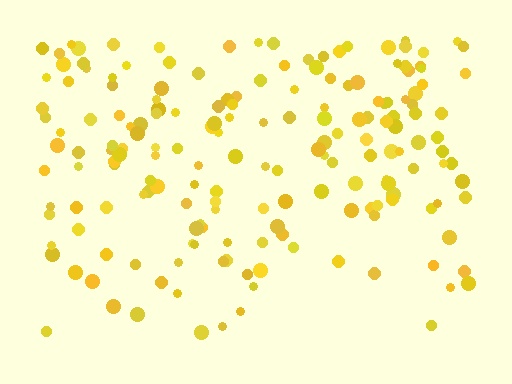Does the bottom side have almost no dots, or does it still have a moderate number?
Still a moderate number, just noticeably fewer than the top.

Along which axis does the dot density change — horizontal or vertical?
Vertical.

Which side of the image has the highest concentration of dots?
The top.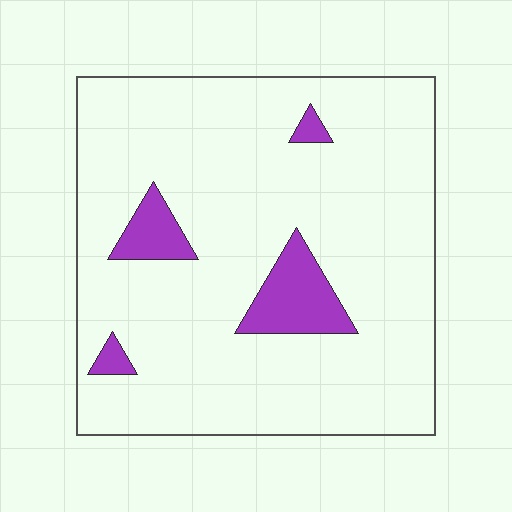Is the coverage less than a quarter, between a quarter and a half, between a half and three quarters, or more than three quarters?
Less than a quarter.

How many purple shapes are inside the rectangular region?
4.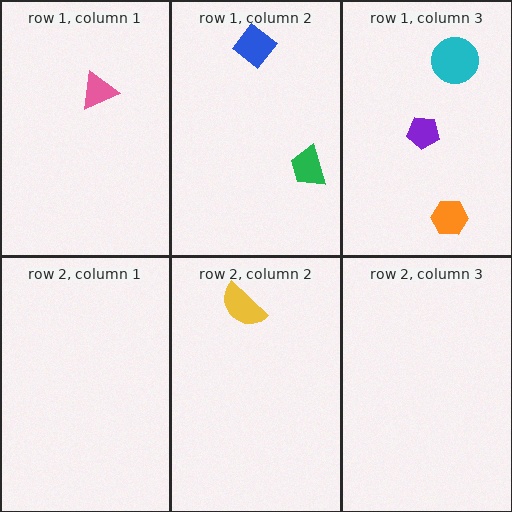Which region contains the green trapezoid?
The row 1, column 2 region.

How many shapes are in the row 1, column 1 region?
1.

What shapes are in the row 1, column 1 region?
The pink triangle.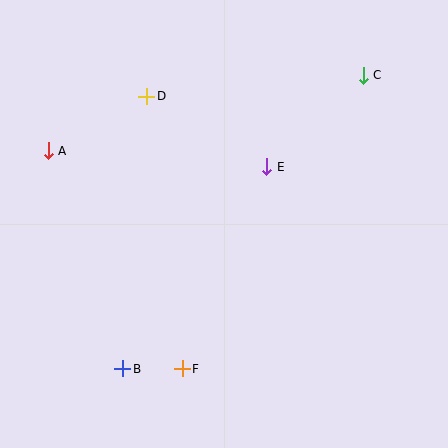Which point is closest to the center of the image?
Point E at (267, 167) is closest to the center.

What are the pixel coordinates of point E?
Point E is at (267, 167).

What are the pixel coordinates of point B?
Point B is at (123, 369).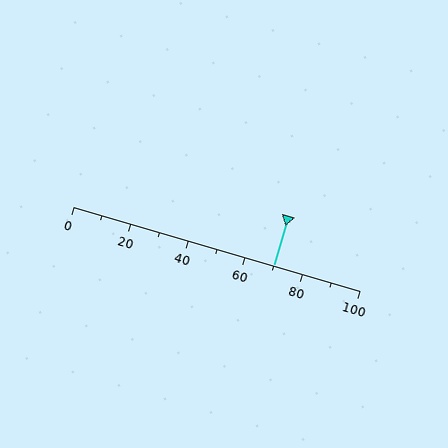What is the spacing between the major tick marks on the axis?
The major ticks are spaced 20 apart.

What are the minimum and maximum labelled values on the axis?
The axis runs from 0 to 100.